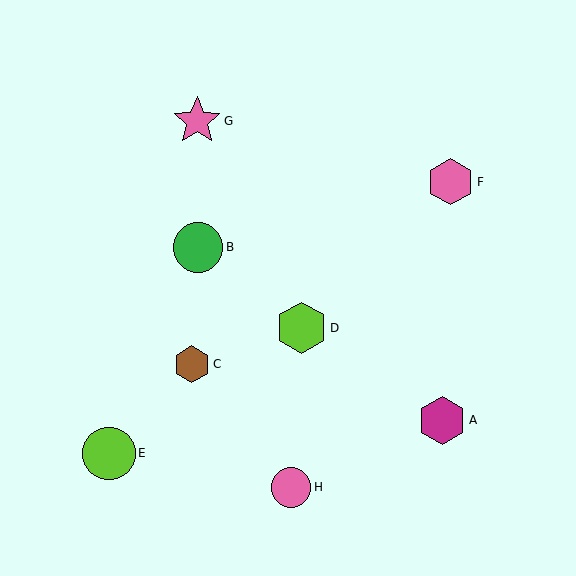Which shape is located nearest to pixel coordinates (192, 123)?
The pink star (labeled G) at (197, 121) is nearest to that location.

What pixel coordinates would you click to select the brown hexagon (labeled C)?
Click at (192, 364) to select the brown hexagon C.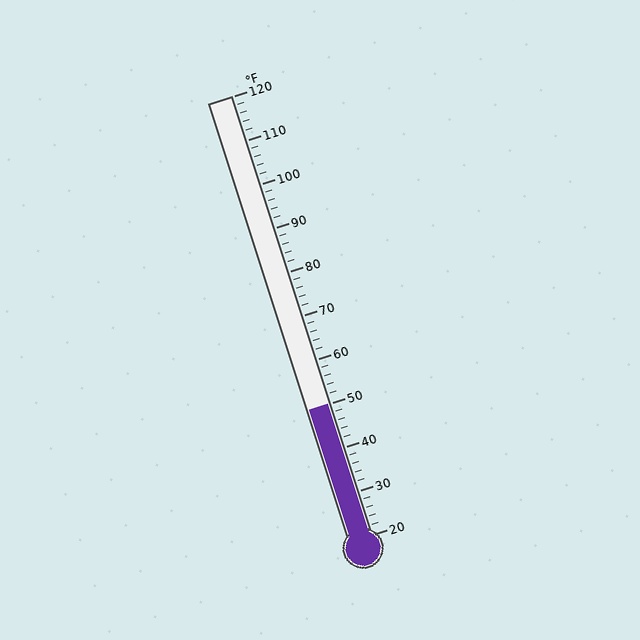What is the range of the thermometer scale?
The thermometer scale ranges from 20°F to 120°F.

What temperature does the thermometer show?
The thermometer shows approximately 50°F.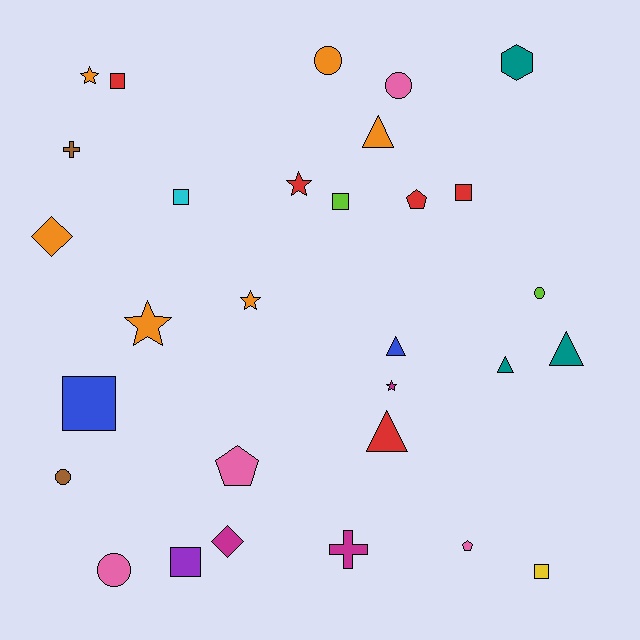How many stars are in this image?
There are 5 stars.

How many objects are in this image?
There are 30 objects.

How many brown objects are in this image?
There are 2 brown objects.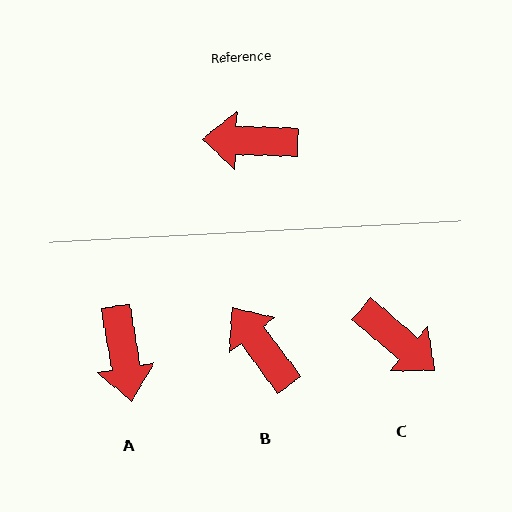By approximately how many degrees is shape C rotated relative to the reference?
Approximately 141 degrees counter-clockwise.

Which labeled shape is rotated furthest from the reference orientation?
C, about 141 degrees away.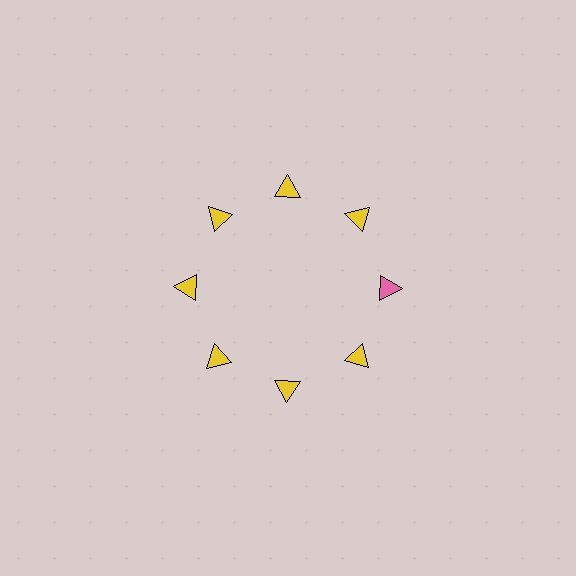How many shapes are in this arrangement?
There are 8 shapes arranged in a ring pattern.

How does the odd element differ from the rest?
It has a different color: pink instead of yellow.